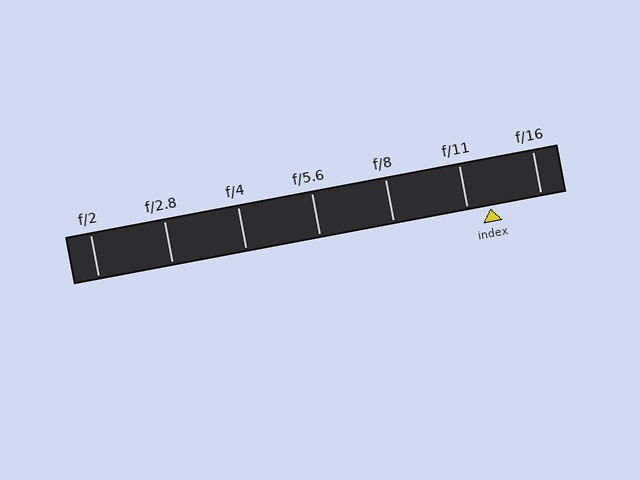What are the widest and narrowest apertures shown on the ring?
The widest aperture shown is f/2 and the narrowest is f/16.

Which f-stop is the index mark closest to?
The index mark is closest to f/11.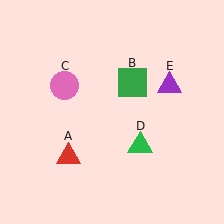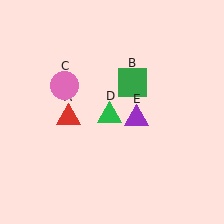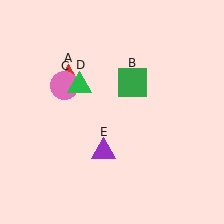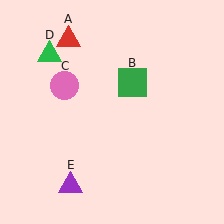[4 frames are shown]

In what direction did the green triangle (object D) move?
The green triangle (object D) moved up and to the left.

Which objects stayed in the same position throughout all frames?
Green square (object B) and pink circle (object C) remained stationary.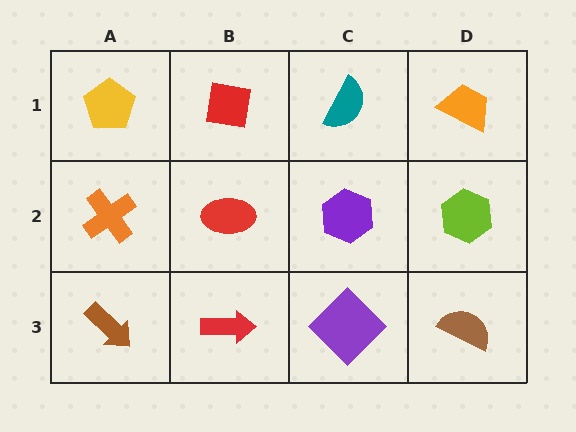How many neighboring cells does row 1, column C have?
3.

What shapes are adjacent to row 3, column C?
A purple hexagon (row 2, column C), a red arrow (row 3, column B), a brown semicircle (row 3, column D).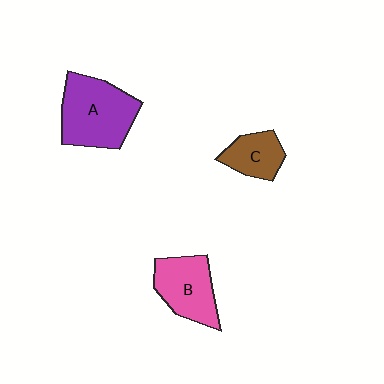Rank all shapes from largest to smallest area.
From largest to smallest: A (purple), B (pink), C (brown).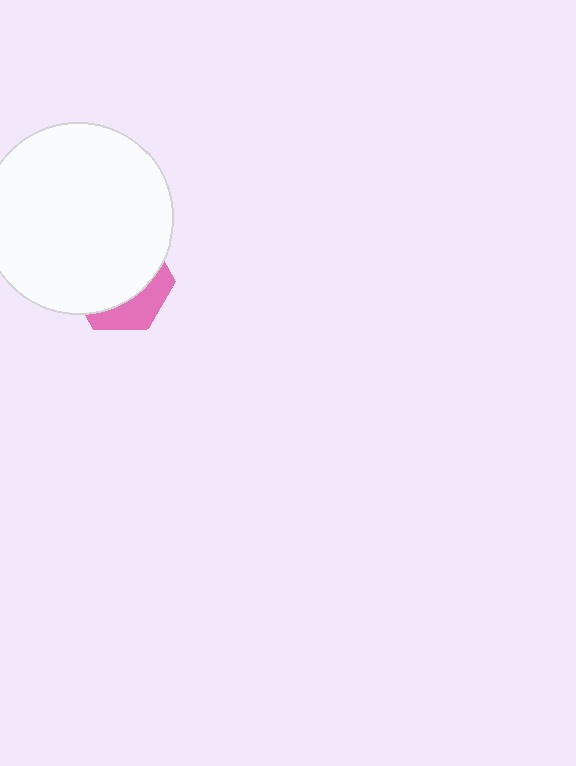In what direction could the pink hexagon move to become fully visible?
The pink hexagon could move down. That would shift it out from behind the white circle entirely.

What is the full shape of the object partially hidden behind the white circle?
The partially hidden object is a pink hexagon.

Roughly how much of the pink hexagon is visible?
A small part of it is visible (roughly 31%).